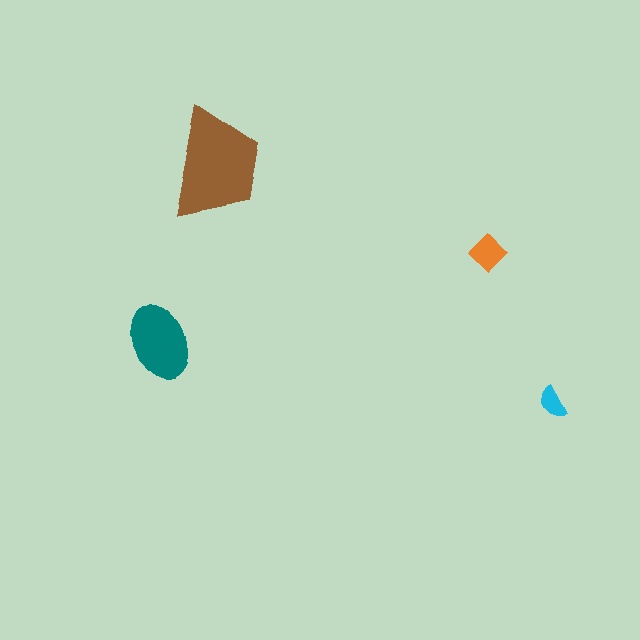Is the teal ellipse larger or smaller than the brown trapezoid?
Smaller.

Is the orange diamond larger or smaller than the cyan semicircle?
Larger.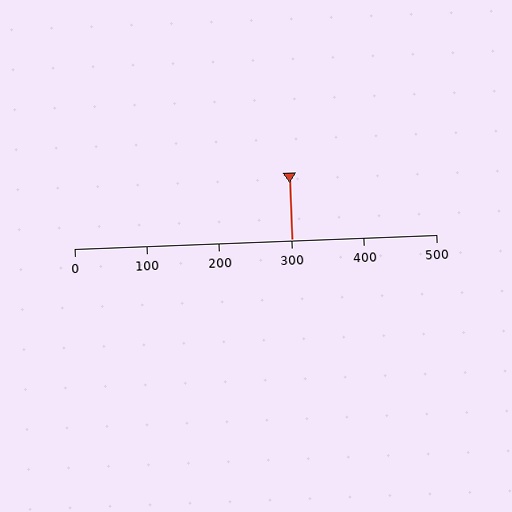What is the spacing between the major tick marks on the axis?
The major ticks are spaced 100 apart.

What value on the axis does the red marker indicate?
The marker indicates approximately 300.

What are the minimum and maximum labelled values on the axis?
The axis runs from 0 to 500.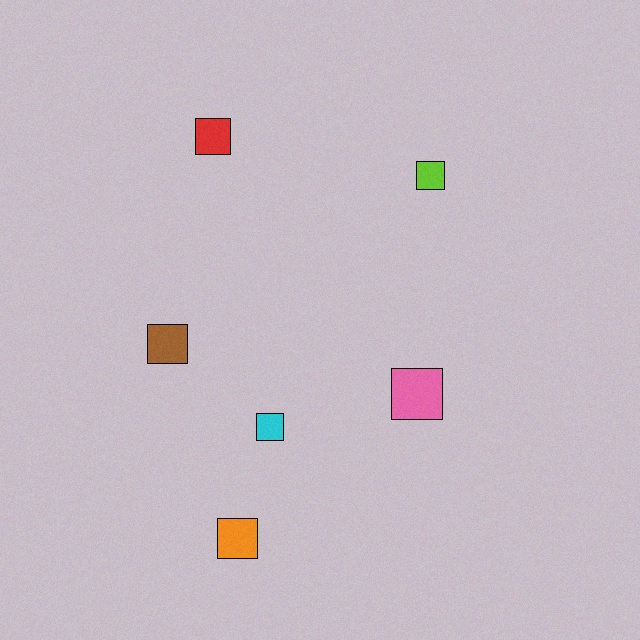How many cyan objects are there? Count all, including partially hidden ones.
There is 1 cyan object.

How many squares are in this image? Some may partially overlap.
There are 6 squares.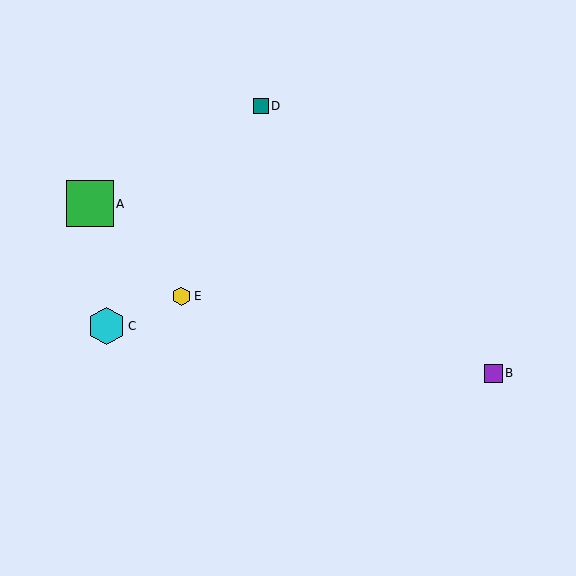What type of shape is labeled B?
Shape B is a purple square.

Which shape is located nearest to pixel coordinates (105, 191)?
The green square (labeled A) at (90, 204) is nearest to that location.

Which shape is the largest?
The green square (labeled A) is the largest.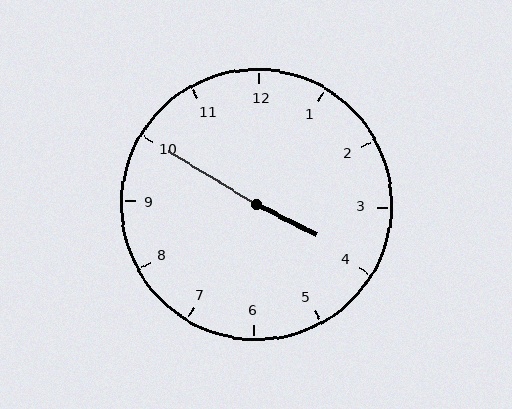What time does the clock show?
3:50.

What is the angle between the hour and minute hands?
Approximately 175 degrees.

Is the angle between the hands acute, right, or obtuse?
It is obtuse.